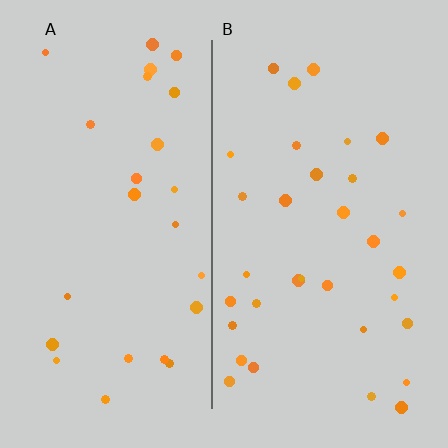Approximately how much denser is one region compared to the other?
Approximately 1.3× — region B over region A.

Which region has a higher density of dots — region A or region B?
B (the right).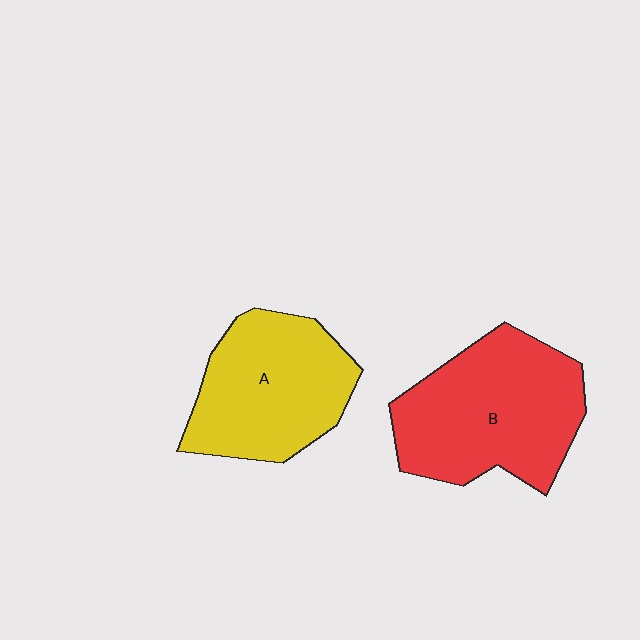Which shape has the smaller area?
Shape A (yellow).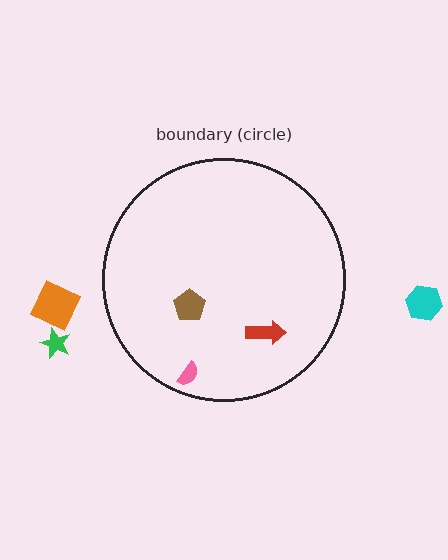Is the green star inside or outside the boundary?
Outside.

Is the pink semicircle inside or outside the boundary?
Inside.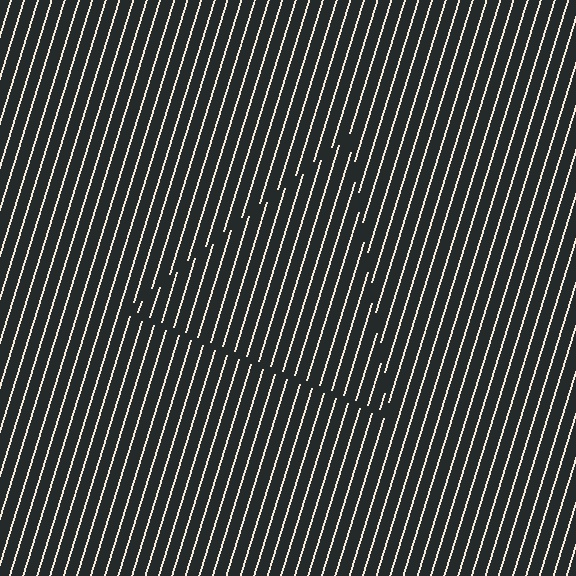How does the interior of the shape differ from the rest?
The interior of the shape contains the same grating, shifted by half a period — the contour is defined by the phase discontinuity where line-ends from the inner and outer gratings abut.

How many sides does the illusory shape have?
3 sides — the line-ends trace a triangle.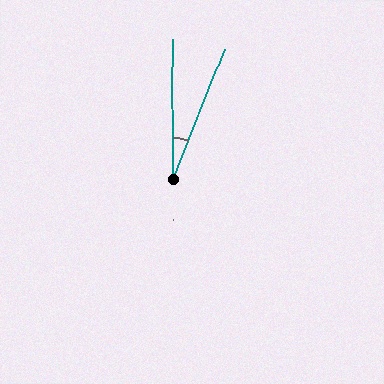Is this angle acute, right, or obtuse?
It is acute.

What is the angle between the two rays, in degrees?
Approximately 22 degrees.